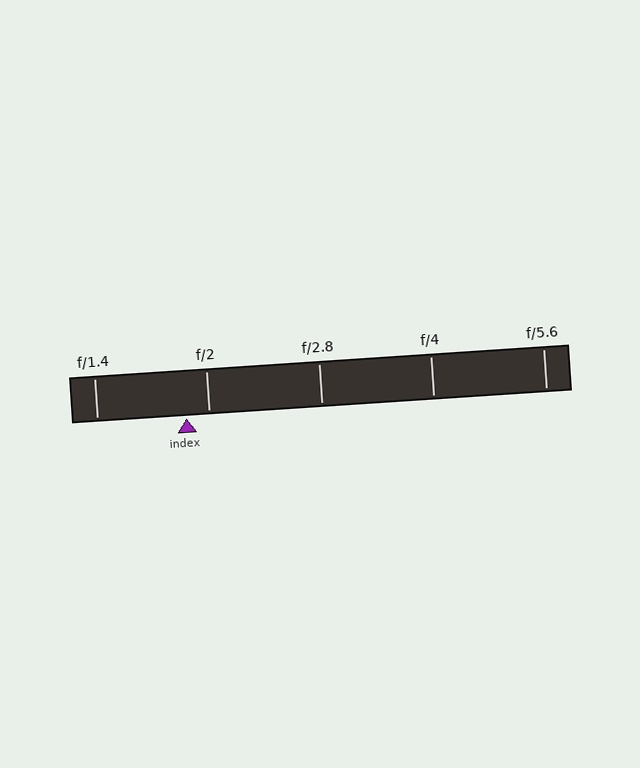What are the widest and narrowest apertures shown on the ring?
The widest aperture shown is f/1.4 and the narrowest is f/5.6.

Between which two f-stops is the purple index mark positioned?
The index mark is between f/1.4 and f/2.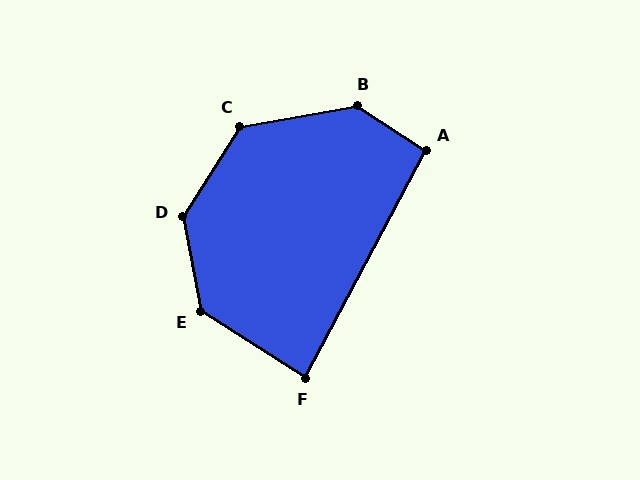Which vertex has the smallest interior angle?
F, at approximately 85 degrees.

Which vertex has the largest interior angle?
B, at approximately 137 degrees.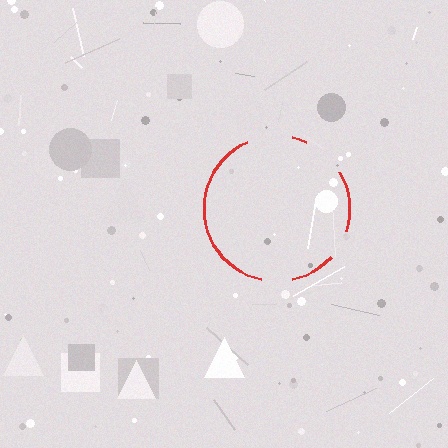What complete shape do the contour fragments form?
The contour fragments form a circle.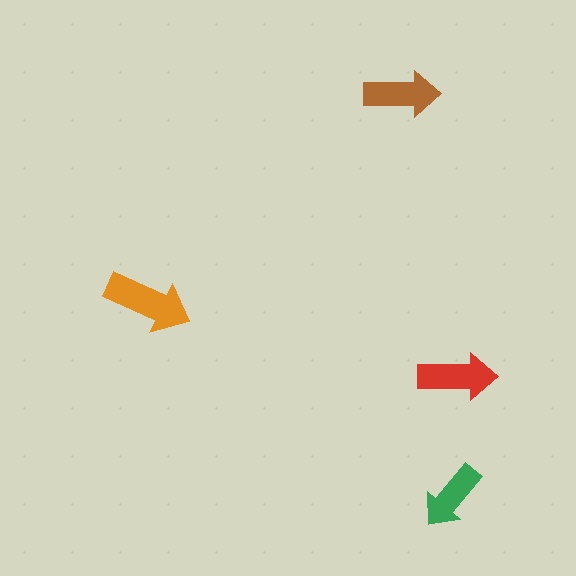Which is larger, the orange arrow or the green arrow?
The orange one.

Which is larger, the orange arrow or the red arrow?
The orange one.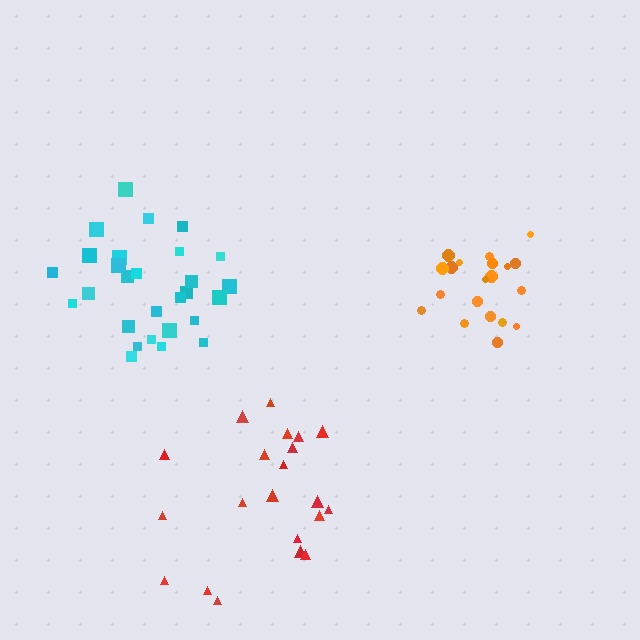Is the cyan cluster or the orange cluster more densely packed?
Cyan.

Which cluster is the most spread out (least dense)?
Red.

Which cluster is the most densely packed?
Cyan.